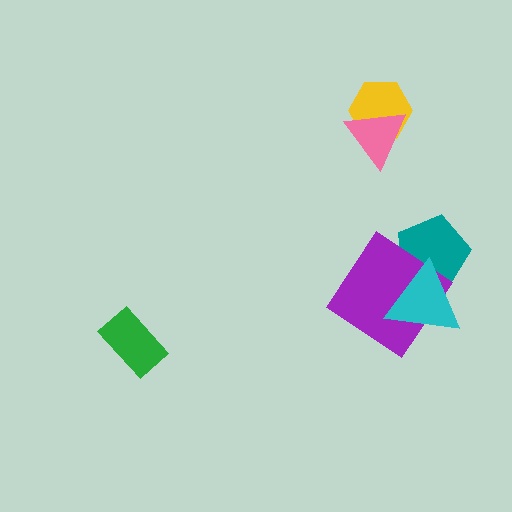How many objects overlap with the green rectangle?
0 objects overlap with the green rectangle.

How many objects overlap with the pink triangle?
1 object overlaps with the pink triangle.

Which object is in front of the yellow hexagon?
The pink triangle is in front of the yellow hexagon.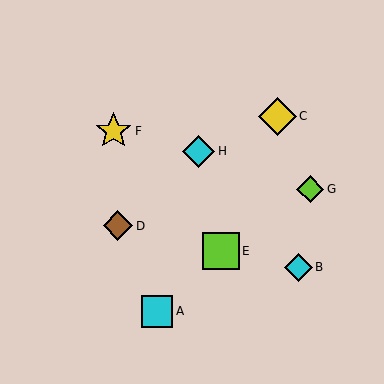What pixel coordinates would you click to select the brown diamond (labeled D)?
Click at (118, 226) to select the brown diamond D.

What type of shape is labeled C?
Shape C is a yellow diamond.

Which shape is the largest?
The yellow diamond (labeled C) is the largest.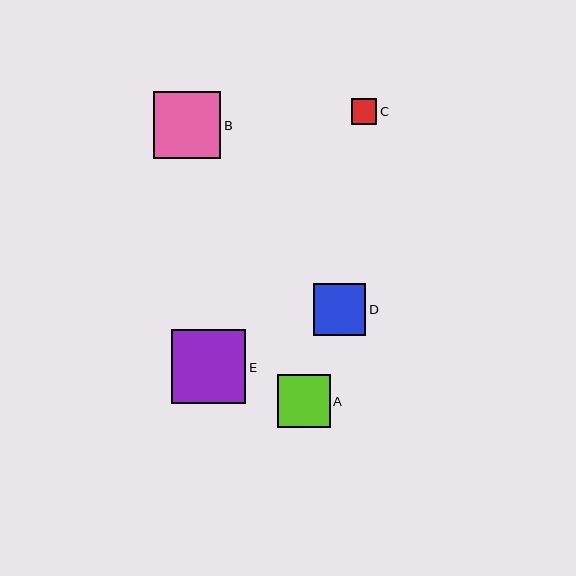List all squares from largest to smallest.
From largest to smallest: E, B, D, A, C.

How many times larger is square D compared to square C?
Square D is approximately 2.1 times the size of square C.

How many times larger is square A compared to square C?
Square A is approximately 2.1 times the size of square C.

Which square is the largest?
Square E is the largest with a size of approximately 75 pixels.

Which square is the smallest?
Square C is the smallest with a size of approximately 25 pixels.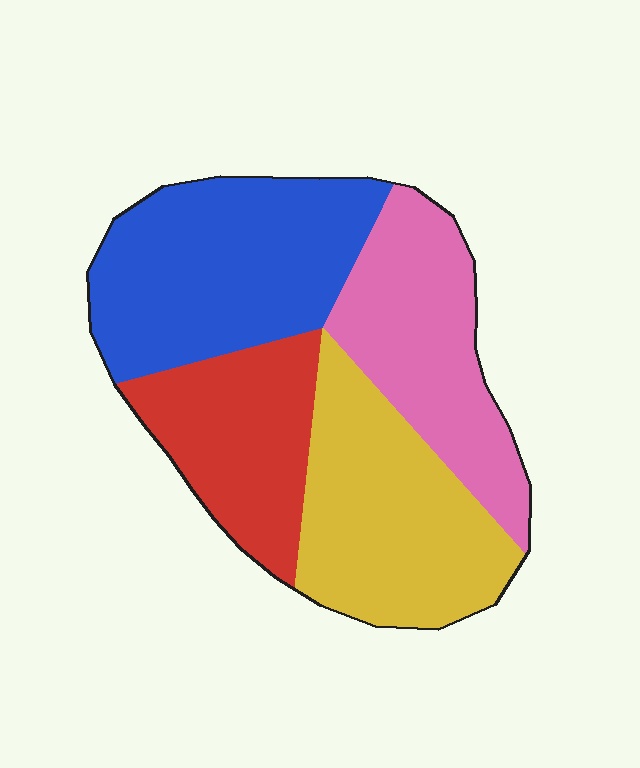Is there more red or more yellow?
Yellow.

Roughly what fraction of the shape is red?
Red takes up about one fifth (1/5) of the shape.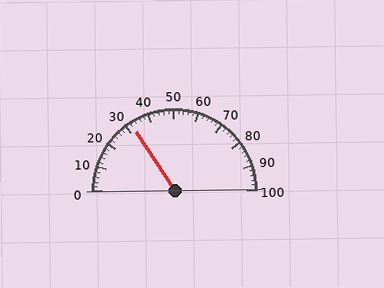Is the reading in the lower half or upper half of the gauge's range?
The reading is in the lower half of the range (0 to 100).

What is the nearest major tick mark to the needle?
The nearest major tick mark is 30.